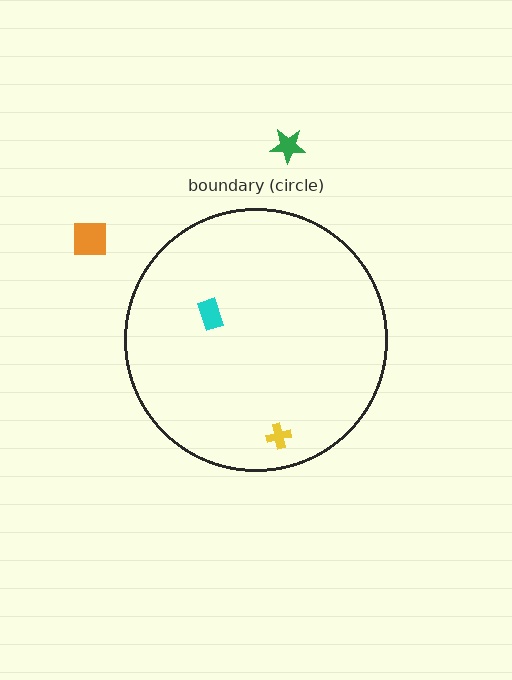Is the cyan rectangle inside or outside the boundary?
Inside.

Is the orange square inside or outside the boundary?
Outside.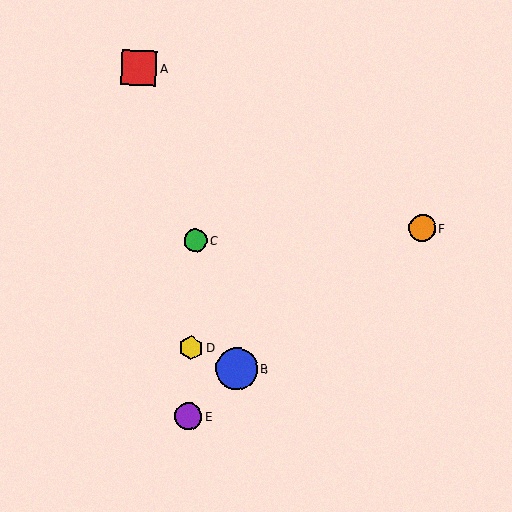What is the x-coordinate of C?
Object C is at x≈195.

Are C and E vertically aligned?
Yes, both are at x≈195.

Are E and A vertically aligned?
No, E is at x≈188 and A is at x≈139.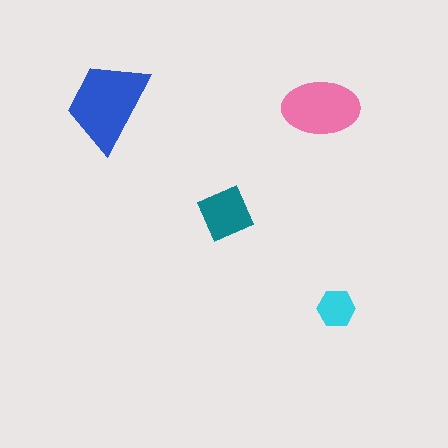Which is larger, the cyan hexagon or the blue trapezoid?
The blue trapezoid.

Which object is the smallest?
The cyan hexagon.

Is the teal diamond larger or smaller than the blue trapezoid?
Smaller.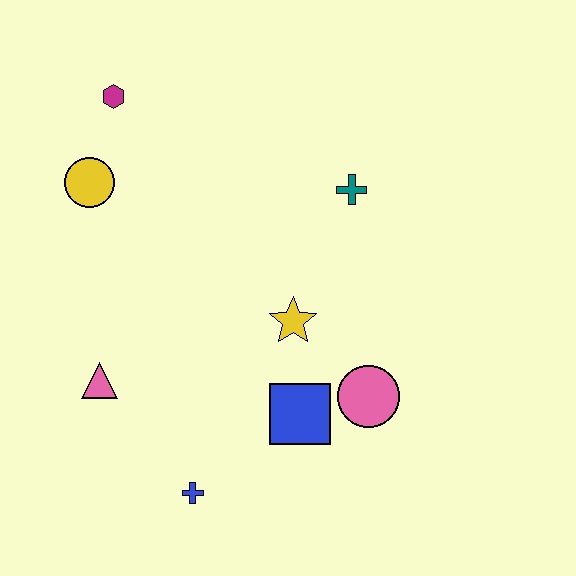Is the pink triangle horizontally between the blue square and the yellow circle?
Yes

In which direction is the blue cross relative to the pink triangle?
The blue cross is below the pink triangle.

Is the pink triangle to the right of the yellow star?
No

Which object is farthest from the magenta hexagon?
The blue cross is farthest from the magenta hexagon.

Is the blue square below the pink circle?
Yes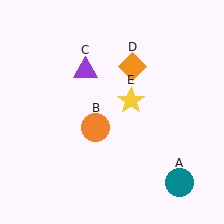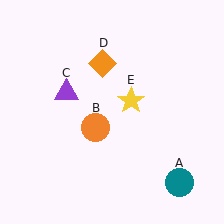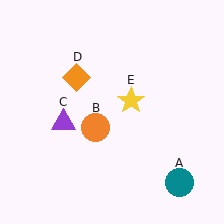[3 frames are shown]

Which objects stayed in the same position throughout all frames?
Teal circle (object A) and orange circle (object B) and yellow star (object E) remained stationary.